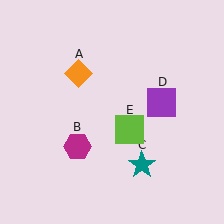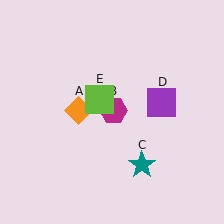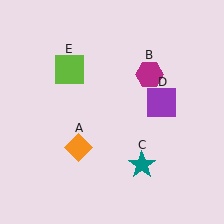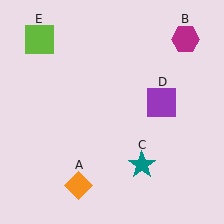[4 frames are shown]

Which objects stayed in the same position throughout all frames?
Teal star (object C) and purple square (object D) remained stationary.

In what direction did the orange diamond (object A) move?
The orange diamond (object A) moved down.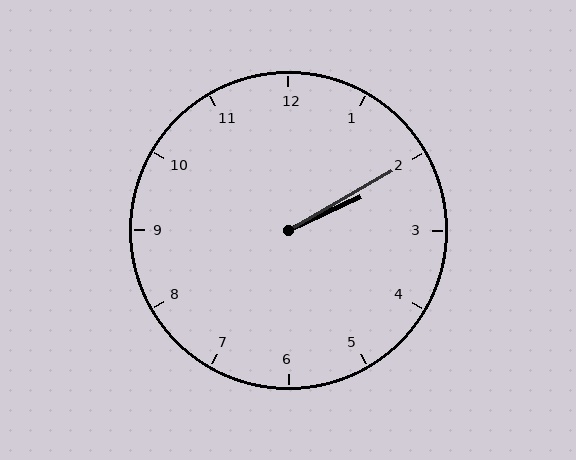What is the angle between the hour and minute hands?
Approximately 5 degrees.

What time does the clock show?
2:10.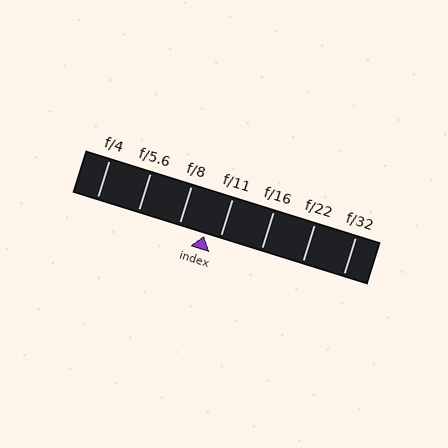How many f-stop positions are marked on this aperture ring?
There are 7 f-stop positions marked.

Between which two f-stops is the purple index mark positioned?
The index mark is between f/8 and f/11.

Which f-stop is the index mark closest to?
The index mark is closest to f/11.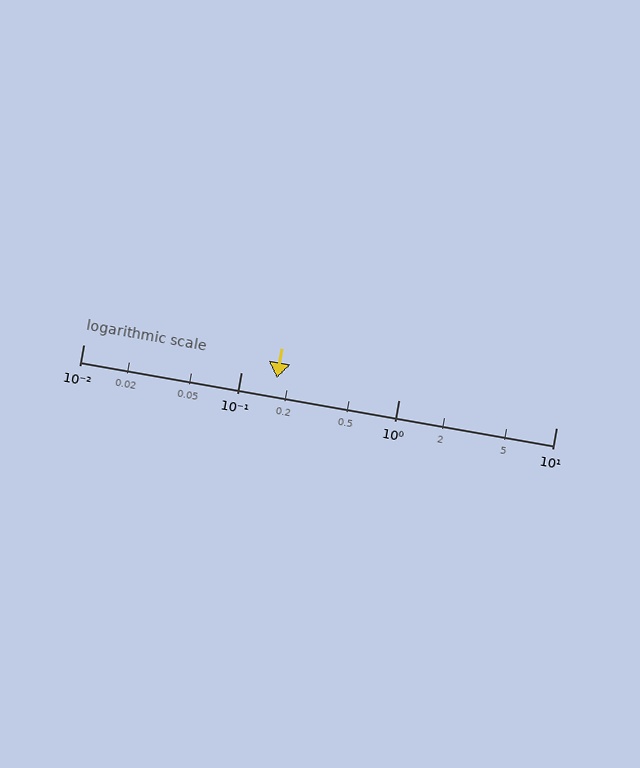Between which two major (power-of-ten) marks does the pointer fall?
The pointer is between 0.1 and 1.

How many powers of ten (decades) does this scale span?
The scale spans 3 decades, from 0.01 to 10.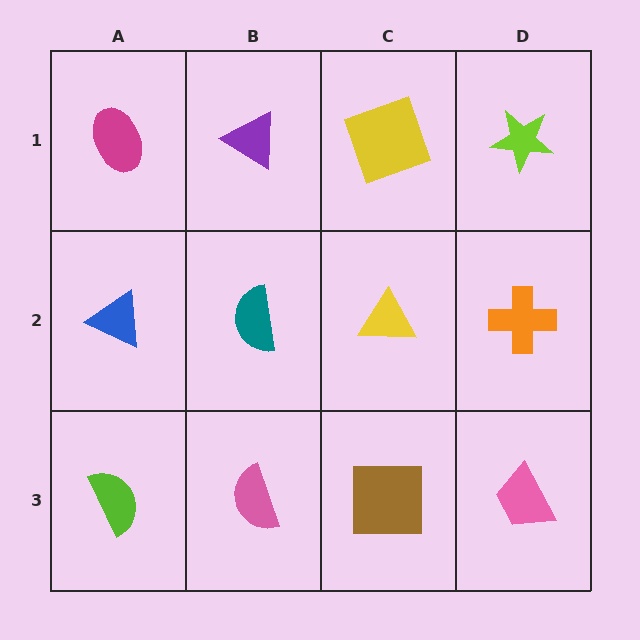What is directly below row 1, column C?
A yellow triangle.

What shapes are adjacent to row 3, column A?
A blue triangle (row 2, column A), a pink semicircle (row 3, column B).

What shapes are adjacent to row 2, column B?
A purple triangle (row 1, column B), a pink semicircle (row 3, column B), a blue triangle (row 2, column A), a yellow triangle (row 2, column C).